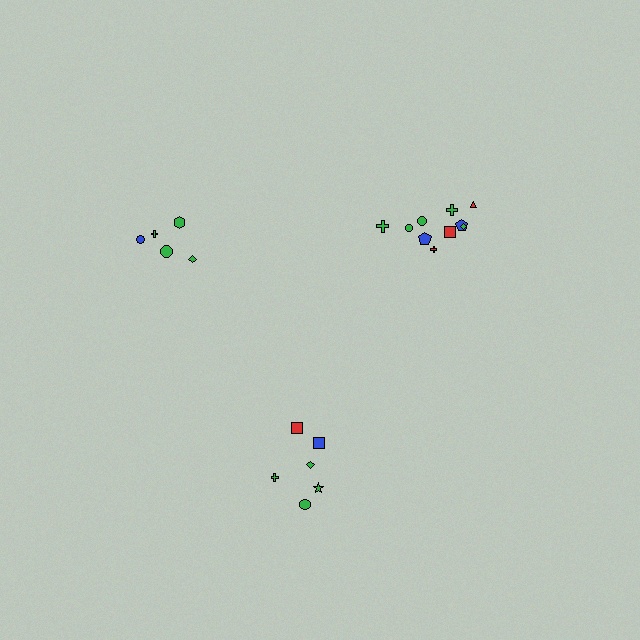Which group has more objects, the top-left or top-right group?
The top-right group.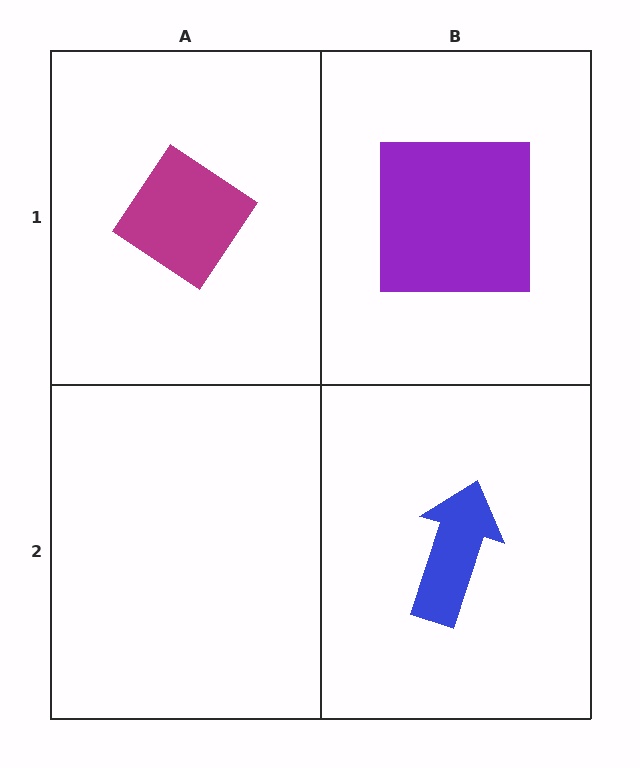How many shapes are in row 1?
2 shapes.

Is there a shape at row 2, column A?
No, that cell is empty.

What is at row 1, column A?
A magenta diamond.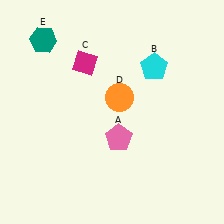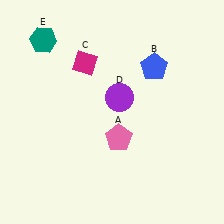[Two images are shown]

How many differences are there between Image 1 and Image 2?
There are 2 differences between the two images.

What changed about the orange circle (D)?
In Image 1, D is orange. In Image 2, it changed to purple.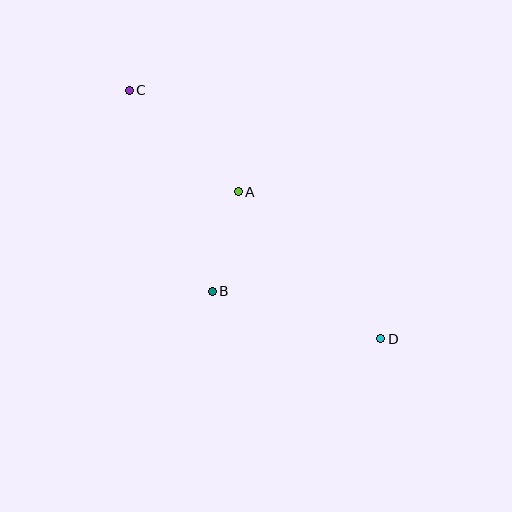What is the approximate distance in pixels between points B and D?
The distance between B and D is approximately 175 pixels.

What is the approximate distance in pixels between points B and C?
The distance between B and C is approximately 217 pixels.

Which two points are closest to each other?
Points A and B are closest to each other.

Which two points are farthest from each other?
Points C and D are farthest from each other.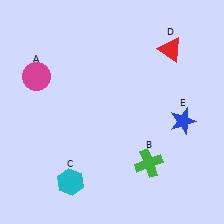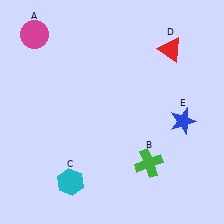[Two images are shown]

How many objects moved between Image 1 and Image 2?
1 object moved between the two images.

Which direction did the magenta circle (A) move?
The magenta circle (A) moved up.